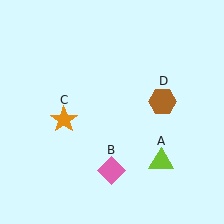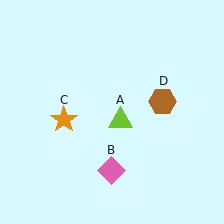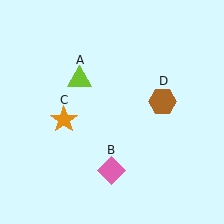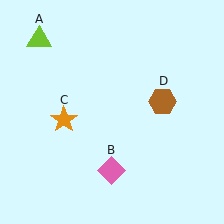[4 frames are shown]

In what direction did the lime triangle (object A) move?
The lime triangle (object A) moved up and to the left.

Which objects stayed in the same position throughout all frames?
Pink diamond (object B) and orange star (object C) and brown hexagon (object D) remained stationary.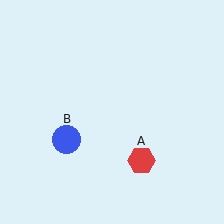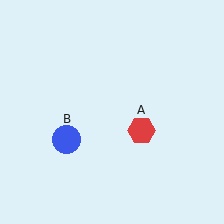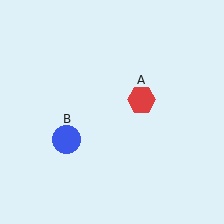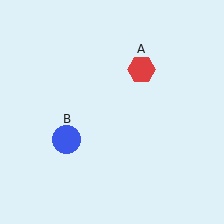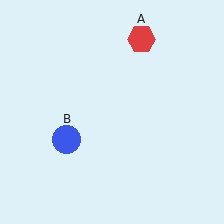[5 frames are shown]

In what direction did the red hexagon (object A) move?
The red hexagon (object A) moved up.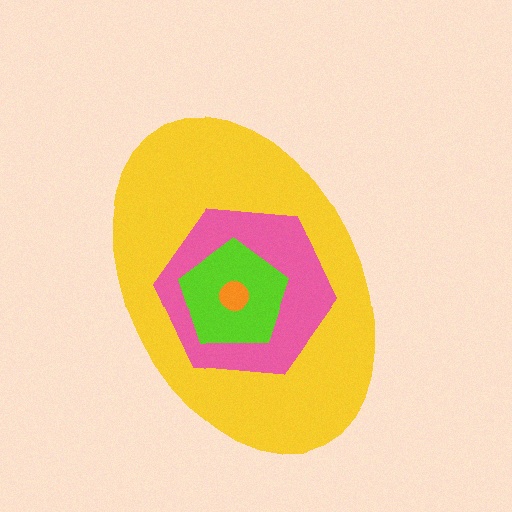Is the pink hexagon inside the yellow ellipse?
Yes.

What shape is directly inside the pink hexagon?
The lime pentagon.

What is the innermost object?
The orange circle.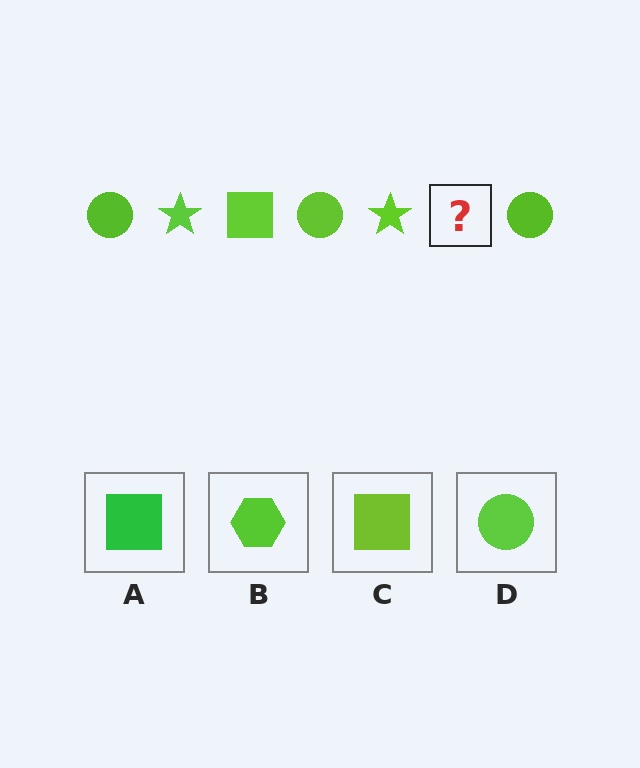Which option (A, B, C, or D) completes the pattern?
C.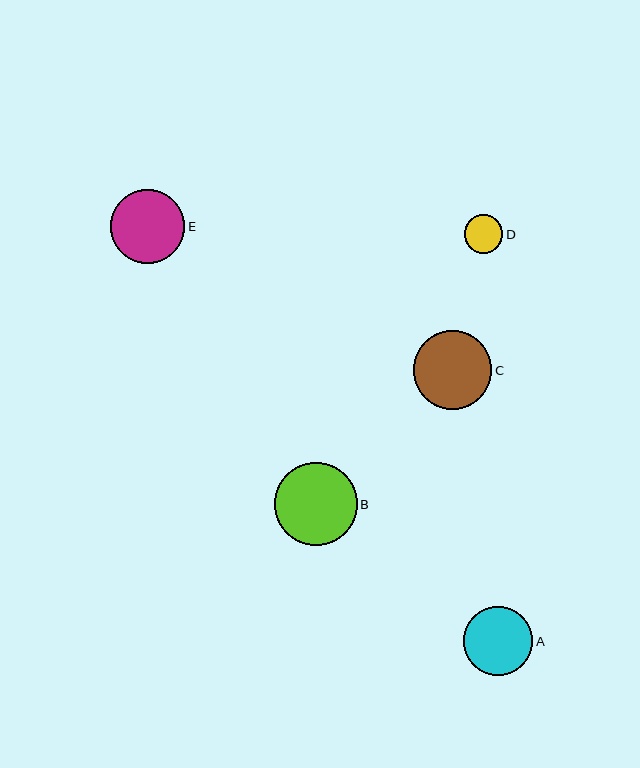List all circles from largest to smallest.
From largest to smallest: B, C, E, A, D.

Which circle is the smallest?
Circle D is the smallest with a size of approximately 38 pixels.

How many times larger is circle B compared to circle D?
Circle B is approximately 2.1 times the size of circle D.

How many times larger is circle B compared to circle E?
Circle B is approximately 1.1 times the size of circle E.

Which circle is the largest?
Circle B is the largest with a size of approximately 83 pixels.